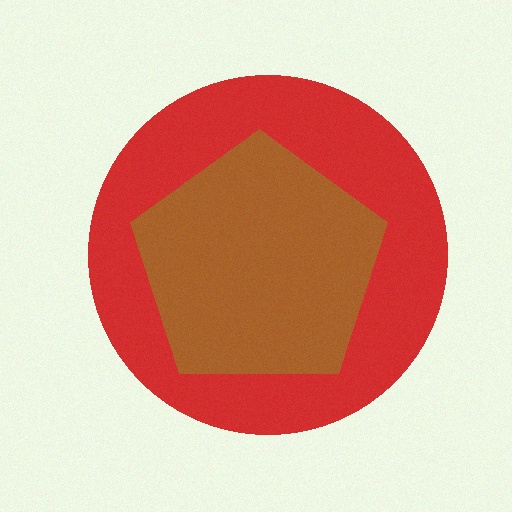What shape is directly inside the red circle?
The brown pentagon.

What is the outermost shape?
The red circle.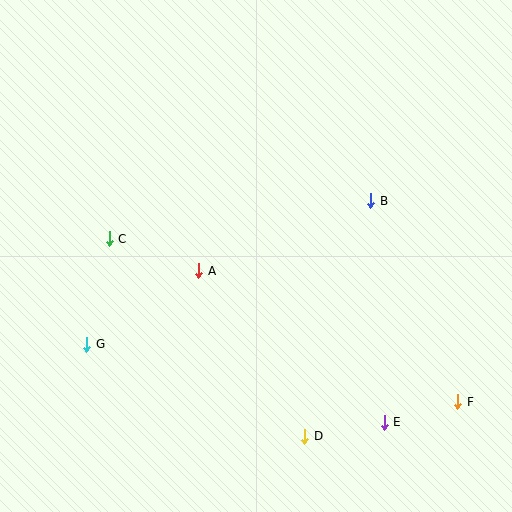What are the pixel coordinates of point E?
Point E is at (384, 422).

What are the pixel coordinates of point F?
Point F is at (458, 402).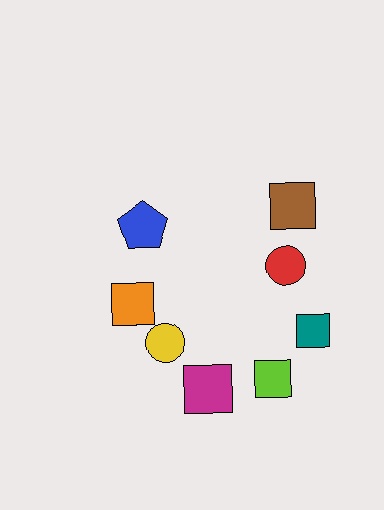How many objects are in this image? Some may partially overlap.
There are 8 objects.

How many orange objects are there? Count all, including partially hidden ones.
There is 1 orange object.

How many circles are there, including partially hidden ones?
There are 2 circles.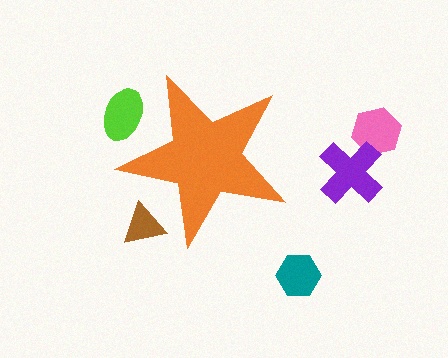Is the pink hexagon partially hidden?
No, the pink hexagon is fully visible.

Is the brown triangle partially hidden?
Yes, the brown triangle is partially hidden behind the orange star.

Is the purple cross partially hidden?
No, the purple cross is fully visible.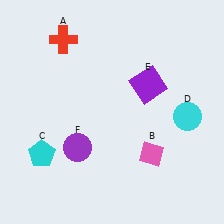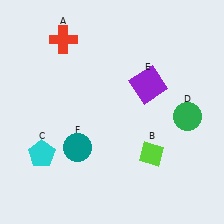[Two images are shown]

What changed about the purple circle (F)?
In Image 1, F is purple. In Image 2, it changed to teal.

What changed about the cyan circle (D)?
In Image 1, D is cyan. In Image 2, it changed to green.